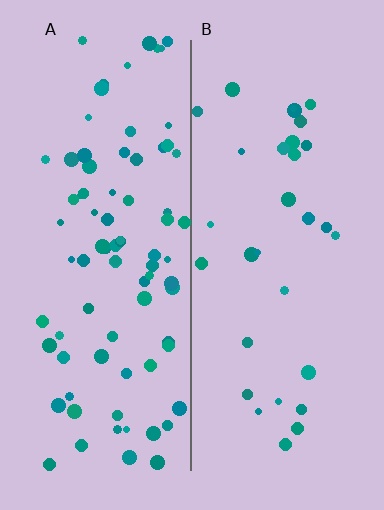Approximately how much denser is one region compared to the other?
Approximately 2.7× — region A over region B.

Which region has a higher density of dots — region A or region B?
A (the left).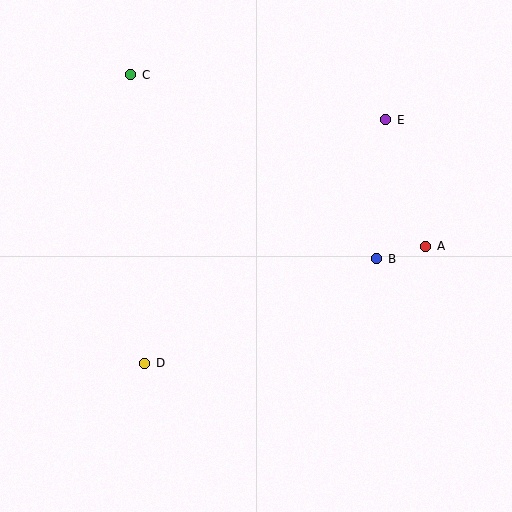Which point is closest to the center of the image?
Point B at (377, 259) is closest to the center.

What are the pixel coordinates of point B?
Point B is at (377, 259).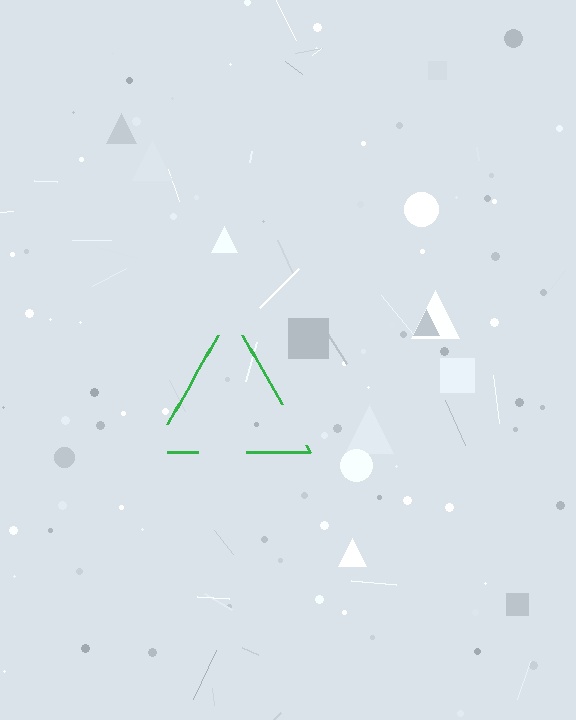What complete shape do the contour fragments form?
The contour fragments form a triangle.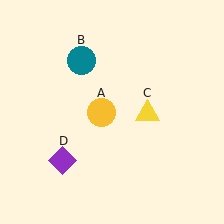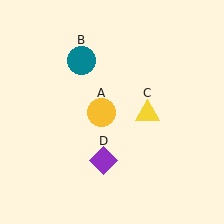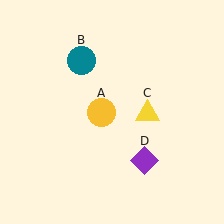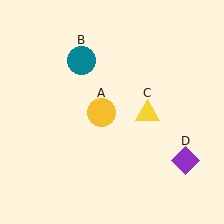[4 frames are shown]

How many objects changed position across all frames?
1 object changed position: purple diamond (object D).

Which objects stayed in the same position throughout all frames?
Yellow circle (object A) and teal circle (object B) and yellow triangle (object C) remained stationary.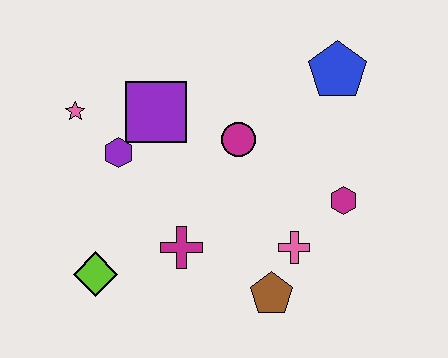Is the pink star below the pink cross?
No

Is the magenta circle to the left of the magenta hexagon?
Yes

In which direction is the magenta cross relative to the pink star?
The magenta cross is below the pink star.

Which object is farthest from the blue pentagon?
The lime diamond is farthest from the blue pentagon.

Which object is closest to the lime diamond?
The magenta cross is closest to the lime diamond.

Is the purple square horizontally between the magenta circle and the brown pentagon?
No